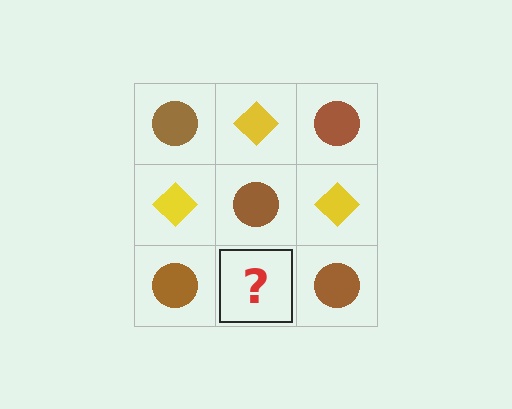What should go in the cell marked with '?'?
The missing cell should contain a yellow diamond.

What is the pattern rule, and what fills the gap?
The rule is that it alternates brown circle and yellow diamond in a checkerboard pattern. The gap should be filled with a yellow diamond.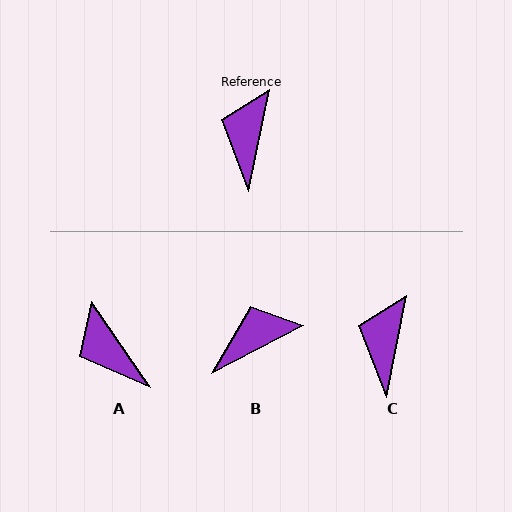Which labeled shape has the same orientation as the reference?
C.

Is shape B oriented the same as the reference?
No, it is off by about 51 degrees.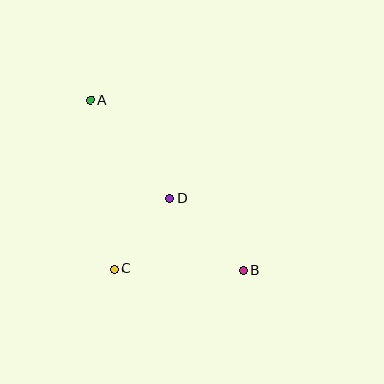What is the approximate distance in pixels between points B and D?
The distance between B and D is approximately 103 pixels.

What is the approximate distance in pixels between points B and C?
The distance between B and C is approximately 129 pixels.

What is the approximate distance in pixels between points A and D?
The distance between A and D is approximately 126 pixels.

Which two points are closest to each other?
Points C and D are closest to each other.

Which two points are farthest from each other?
Points A and B are farthest from each other.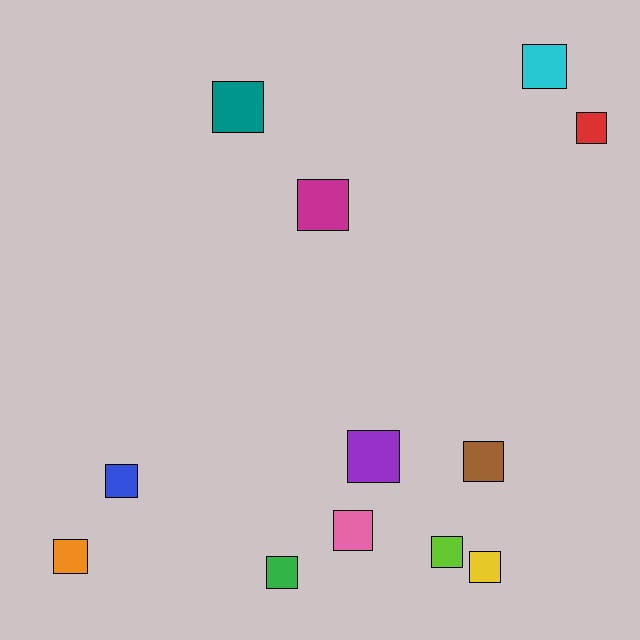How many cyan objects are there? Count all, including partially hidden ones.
There is 1 cyan object.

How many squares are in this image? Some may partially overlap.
There are 12 squares.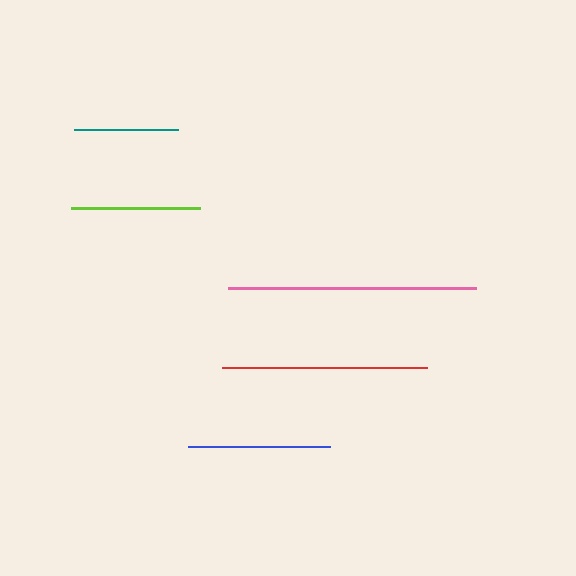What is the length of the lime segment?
The lime segment is approximately 129 pixels long.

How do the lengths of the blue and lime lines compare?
The blue and lime lines are approximately the same length.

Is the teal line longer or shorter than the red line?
The red line is longer than the teal line.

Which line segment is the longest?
The pink line is the longest at approximately 248 pixels.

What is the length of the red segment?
The red segment is approximately 205 pixels long.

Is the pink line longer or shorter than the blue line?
The pink line is longer than the blue line.